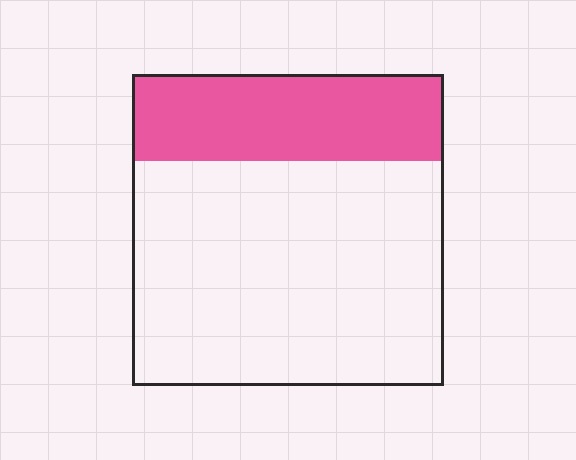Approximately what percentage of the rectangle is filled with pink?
Approximately 30%.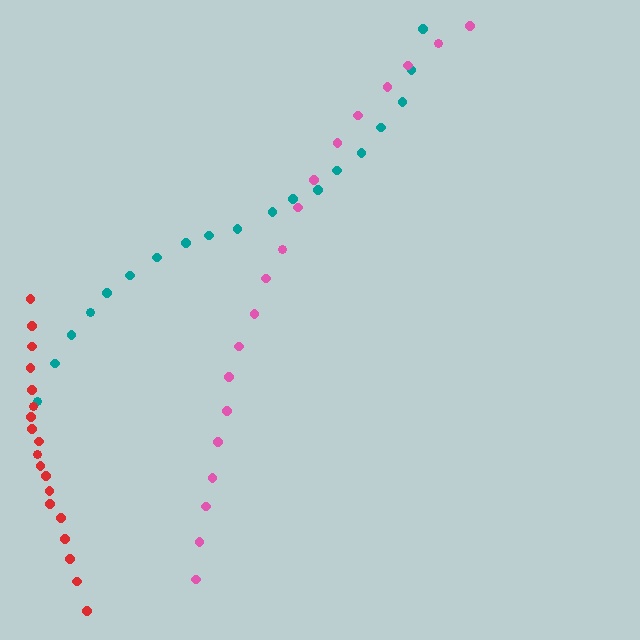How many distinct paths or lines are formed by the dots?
There are 3 distinct paths.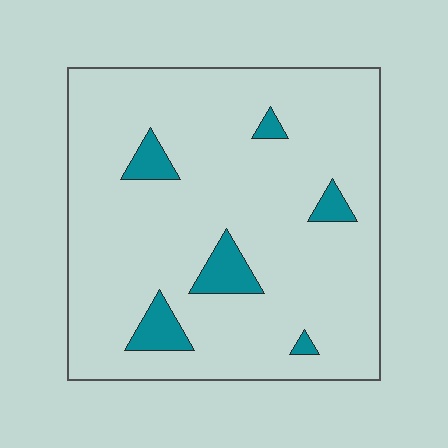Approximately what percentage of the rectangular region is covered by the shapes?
Approximately 10%.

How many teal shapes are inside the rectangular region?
6.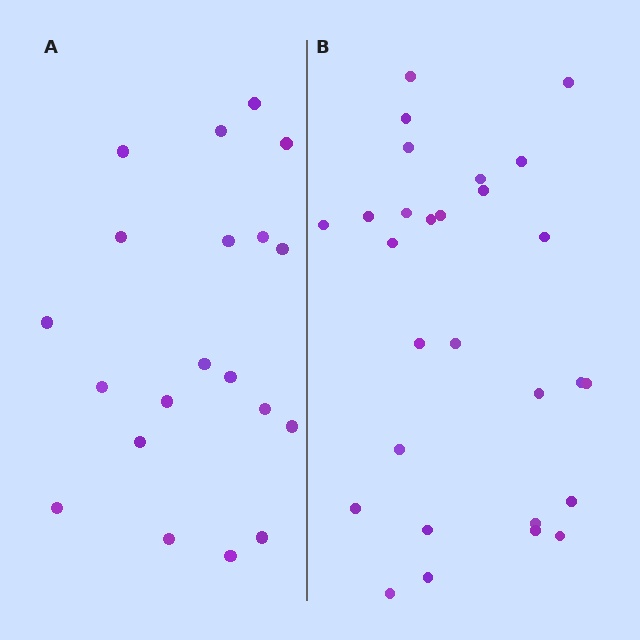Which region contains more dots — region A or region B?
Region B (the right region) has more dots.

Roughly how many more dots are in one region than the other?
Region B has roughly 8 or so more dots than region A.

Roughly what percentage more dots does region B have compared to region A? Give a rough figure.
About 40% more.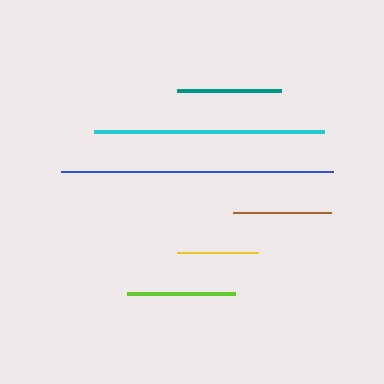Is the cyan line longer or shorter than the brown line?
The cyan line is longer than the brown line.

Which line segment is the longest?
The blue line is the longest at approximately 272 pixels.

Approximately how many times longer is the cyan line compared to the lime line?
The cyan line is approximately 2.1 times the length of the lime line.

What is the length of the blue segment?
The blue segment is approximately 272 pixels long.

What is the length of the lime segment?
The lime segment is approximately 108 pixels long.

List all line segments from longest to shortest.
From longest to shortest: blue, cyan, lime, teal, brown, yellow.